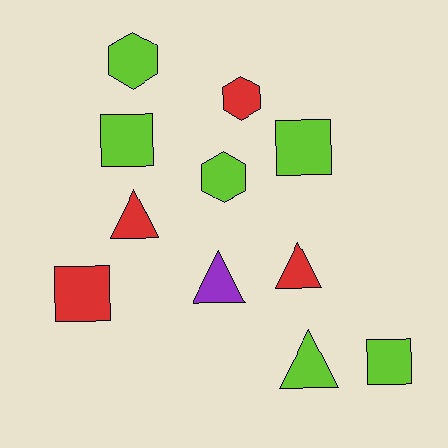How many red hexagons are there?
There is 1 red hexagon.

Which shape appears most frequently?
Square, with 4 objects.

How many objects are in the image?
There are 11 objects.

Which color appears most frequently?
Lime, with 6 objects.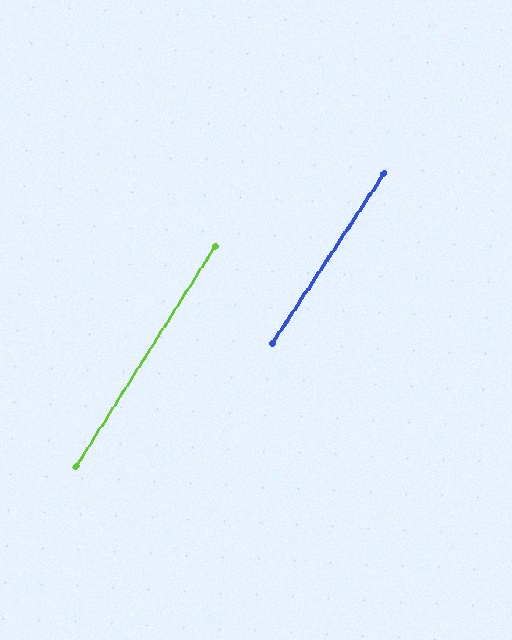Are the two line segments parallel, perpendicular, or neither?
Parallel — their directions differ by only 1.1°.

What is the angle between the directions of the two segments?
Approximately 1 degree.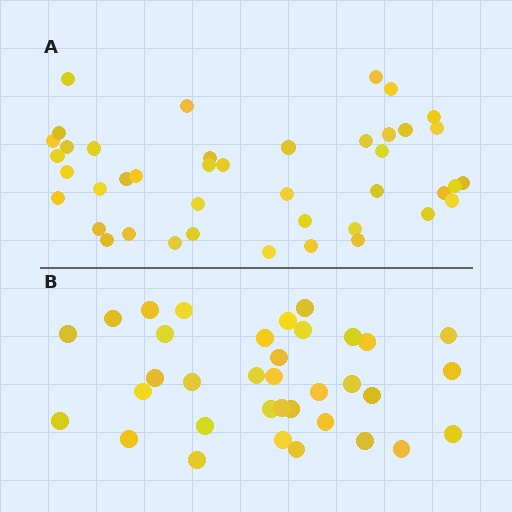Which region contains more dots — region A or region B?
Region A (the top region) has more dots.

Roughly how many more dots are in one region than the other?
Region A has roughly 8 or so more dots than region B.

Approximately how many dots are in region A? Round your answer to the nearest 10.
About 40 dots. (The exact count is 42, which rounds to 40.)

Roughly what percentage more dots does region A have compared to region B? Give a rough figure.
About 20% more.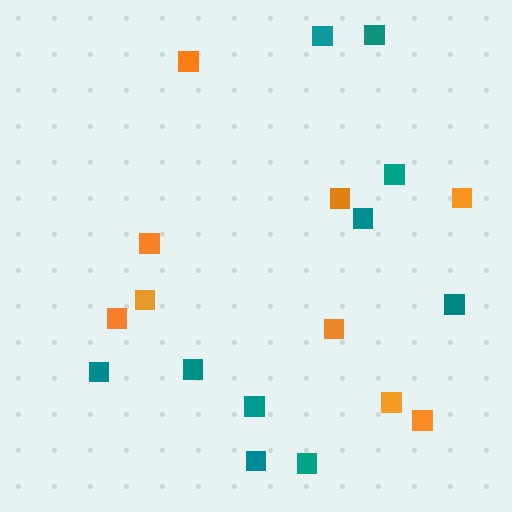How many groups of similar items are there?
There are 2 groups: one group of orange squares (9) and one group of teal squares (10).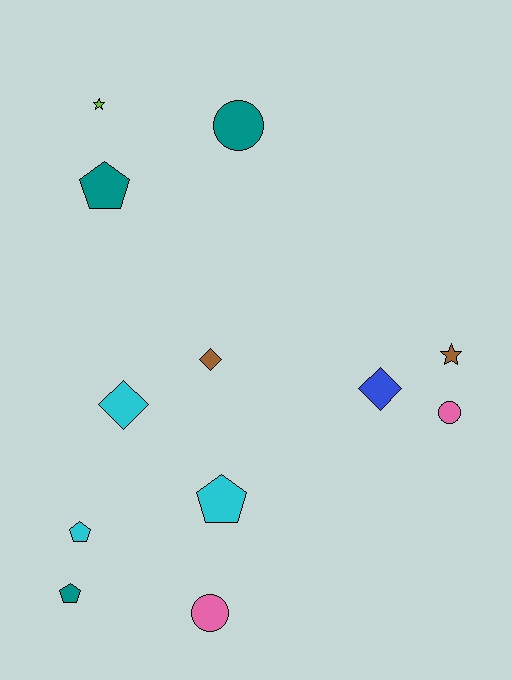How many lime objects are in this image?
There is 1 lime object.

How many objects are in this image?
There are 12 objects.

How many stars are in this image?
There are 2 stars.